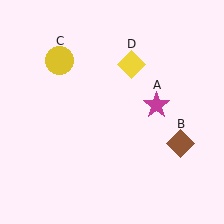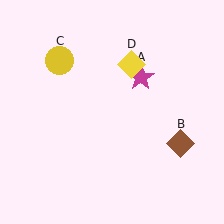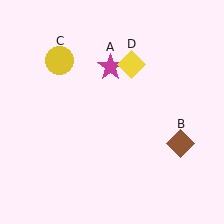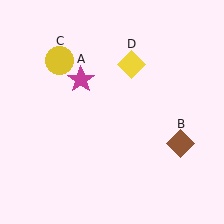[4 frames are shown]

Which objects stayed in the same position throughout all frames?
Brown diamond (object B) and yellow circle (object C) and yellow diamond (object D) remained stationary.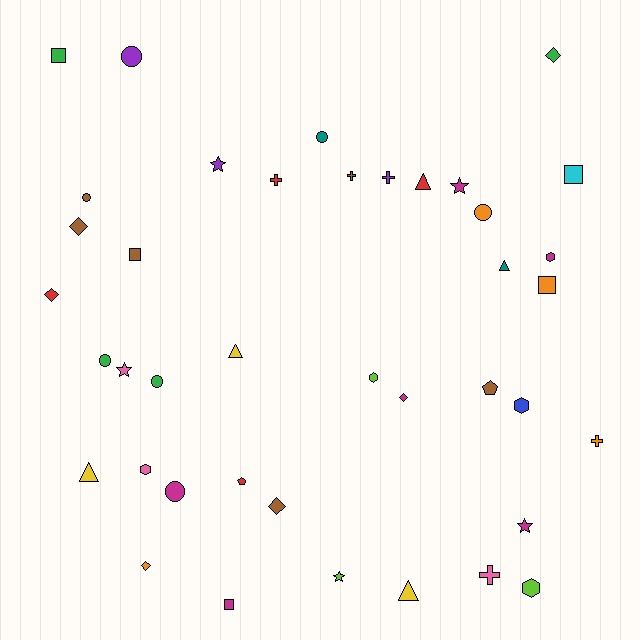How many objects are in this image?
There are 40 objects.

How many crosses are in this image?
There are 5 crosses.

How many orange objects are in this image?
There are 4 orange objects.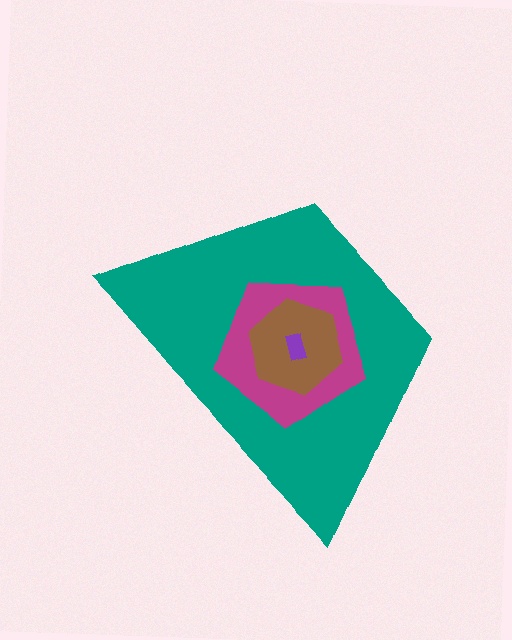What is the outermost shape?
The teal trapezoid.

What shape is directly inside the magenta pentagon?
The brown hexagon.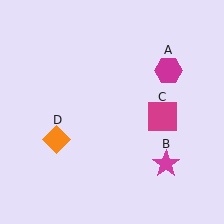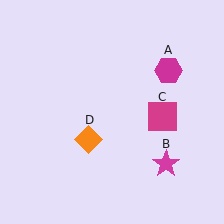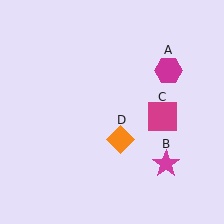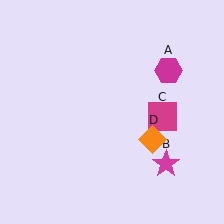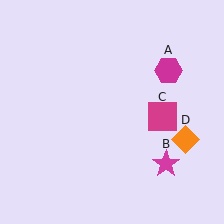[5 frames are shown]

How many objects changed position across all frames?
1 object changed position: orange diamond (object D).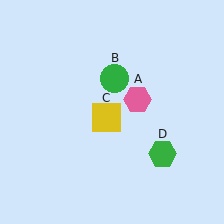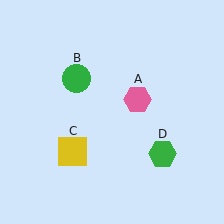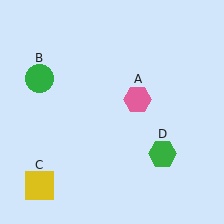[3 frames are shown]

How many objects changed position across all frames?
2 objects changed position: green circle (object B), yellow square (object C).